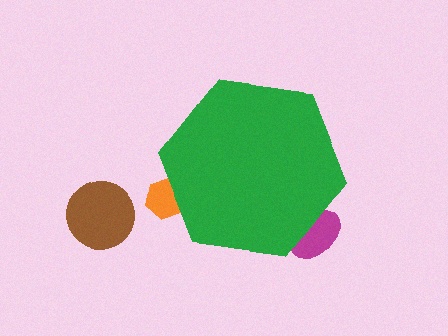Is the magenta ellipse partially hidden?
Yes, the magenta ellipse is partially hidden behind the green hexagon.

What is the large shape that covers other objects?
A green hexagon.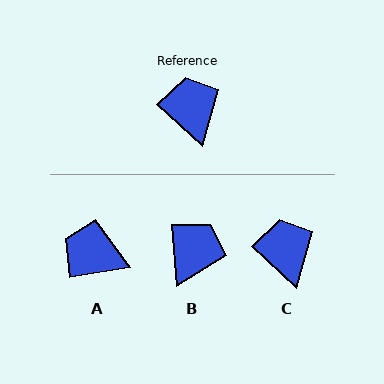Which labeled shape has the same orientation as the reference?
C.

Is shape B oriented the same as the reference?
No, it is off by about 43 degrees.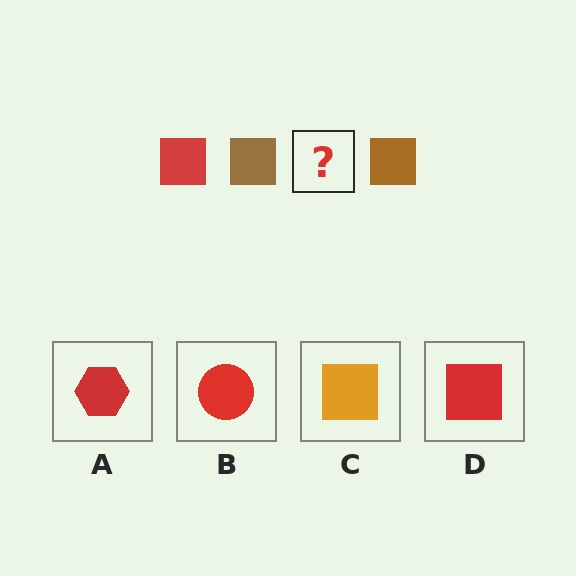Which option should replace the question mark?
Option D.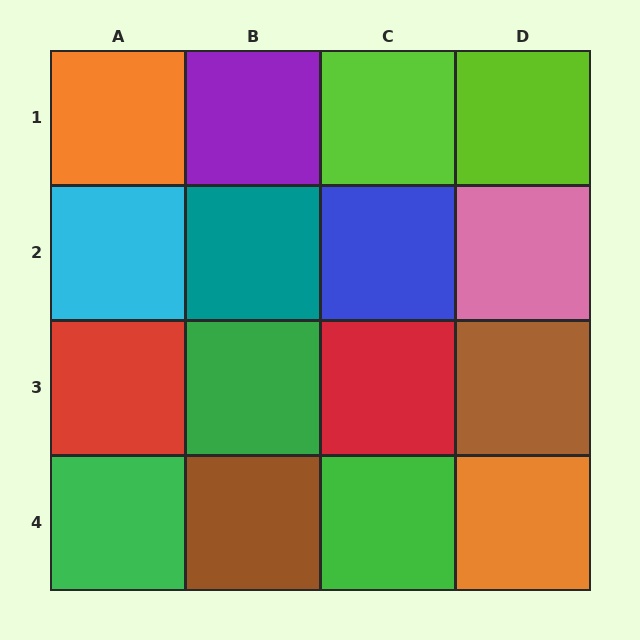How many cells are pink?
1 cell is pink.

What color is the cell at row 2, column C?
Blue.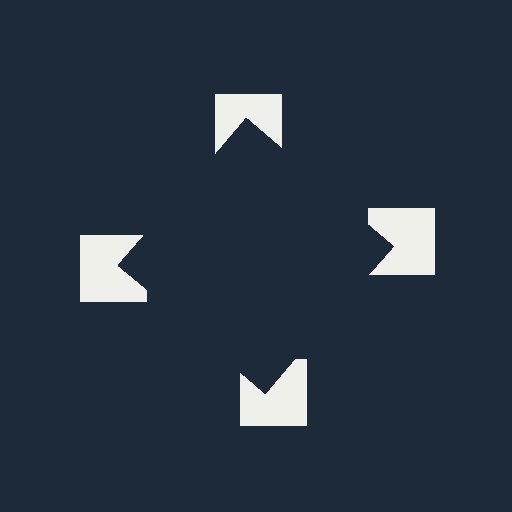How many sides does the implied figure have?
4 sides.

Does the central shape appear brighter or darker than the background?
It typically appears slightly darker than the background, even though no actual brightness change is drawn.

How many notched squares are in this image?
There are 4 — one at each vertex of the illusory square.